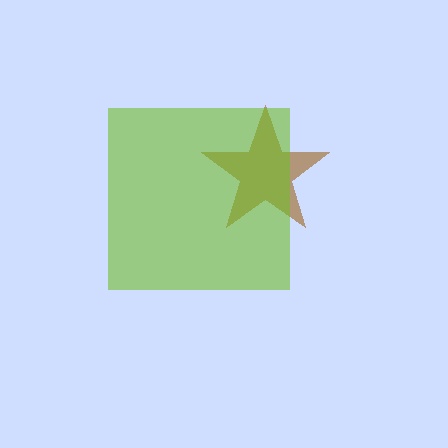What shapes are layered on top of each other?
The layered shapes are: a brown star, a lime square.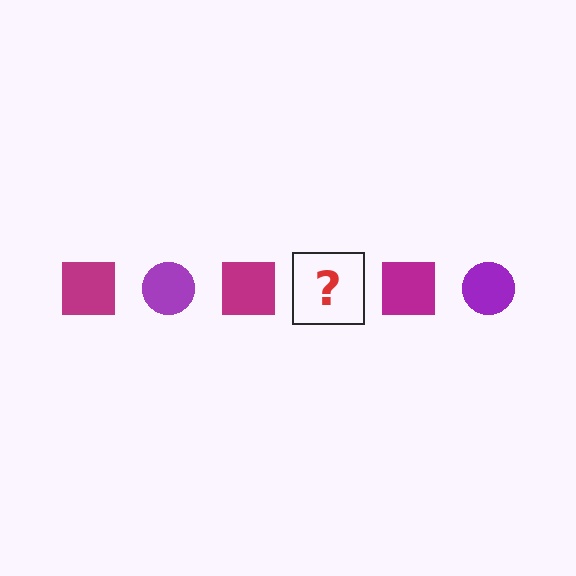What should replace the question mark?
The question mark should be replaced with a purple circle.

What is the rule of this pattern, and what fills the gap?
The rule is that the pattern alternates between magenta square and purple circle. The gap should be filled with a purple circle.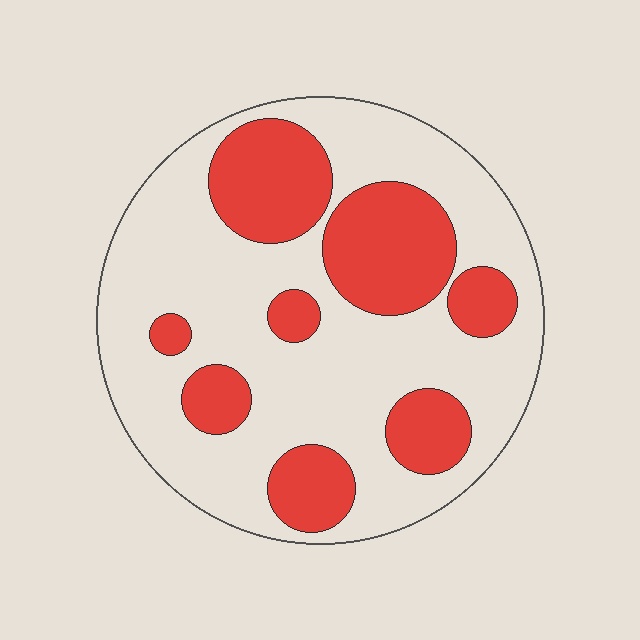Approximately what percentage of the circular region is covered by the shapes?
Approximately 30%.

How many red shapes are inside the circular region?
8.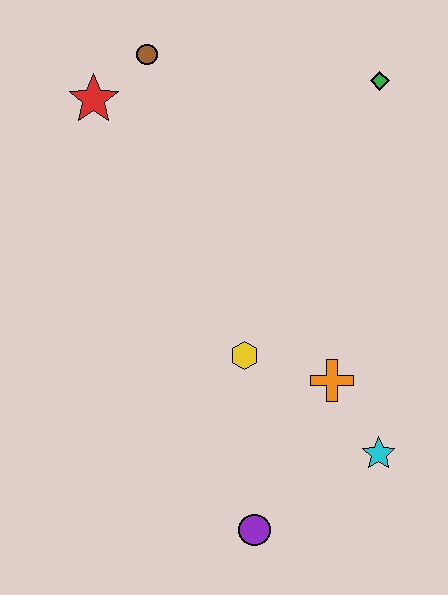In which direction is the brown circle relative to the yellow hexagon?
The brown circle is above the yellow hexagon.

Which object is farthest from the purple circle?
The brown circle is farthest from the purple circle.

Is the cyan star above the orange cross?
No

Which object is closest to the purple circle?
The cyan star is closest to the purple circle.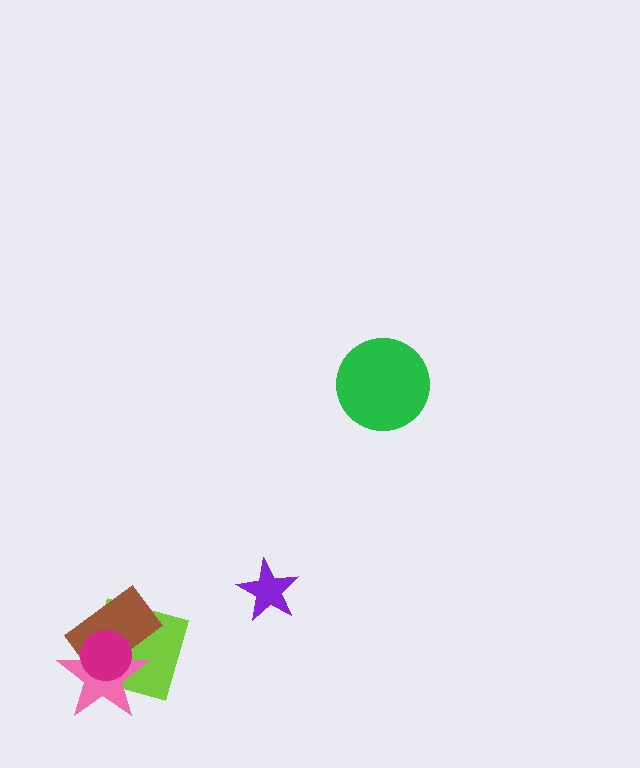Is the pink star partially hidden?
Yes, it is partially covered by another shape.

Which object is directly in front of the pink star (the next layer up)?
The brown rectangle is directly in front of the pink star.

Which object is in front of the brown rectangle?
The magenta circle is in front of the brown rectangle.